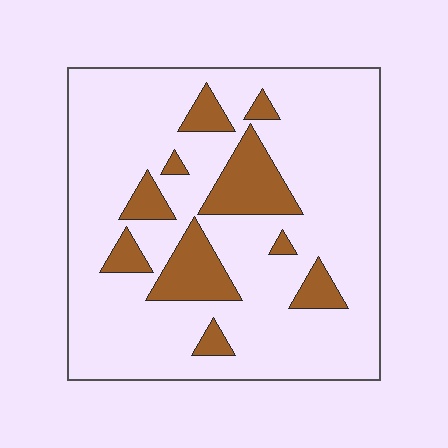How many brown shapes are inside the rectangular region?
10.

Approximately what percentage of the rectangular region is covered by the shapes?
Approximately 20%.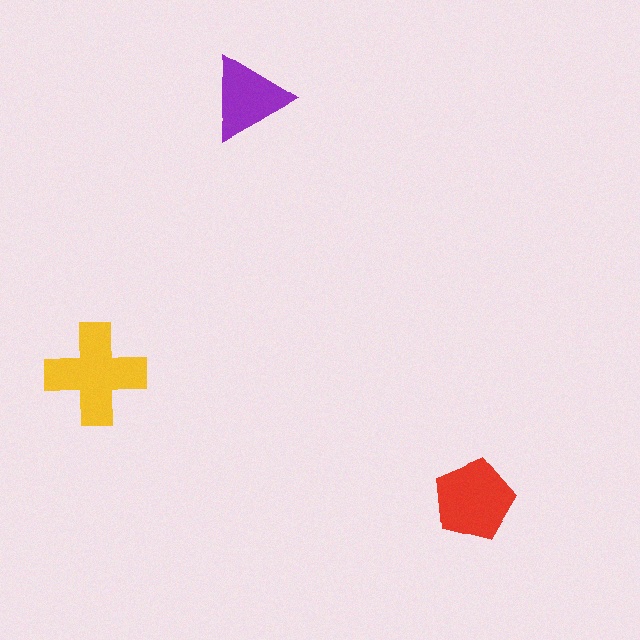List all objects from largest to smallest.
The yellow cross, the red pentagon, the purple triangle.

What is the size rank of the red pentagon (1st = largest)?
2nd.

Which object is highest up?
The purple triangle is topmost.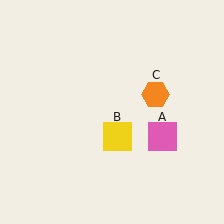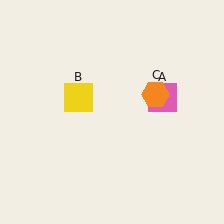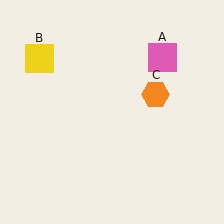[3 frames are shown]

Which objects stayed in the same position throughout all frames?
Orange hexagon (object C) remained stationary.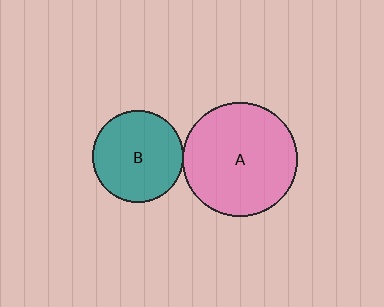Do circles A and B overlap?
Yes.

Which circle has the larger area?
Circle A (pink).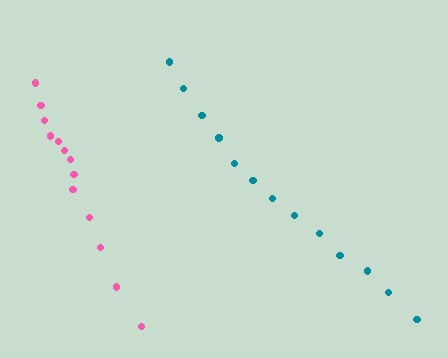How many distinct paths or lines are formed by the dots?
There are 2 distinct paths.